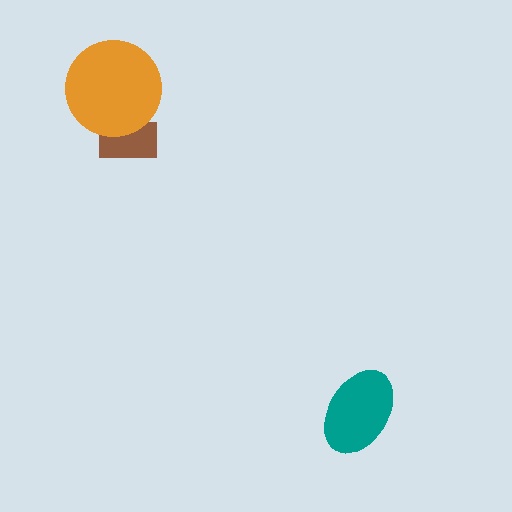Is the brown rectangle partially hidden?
Yes, it is partially covered by another shape.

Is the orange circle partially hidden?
No, no other shape covers it.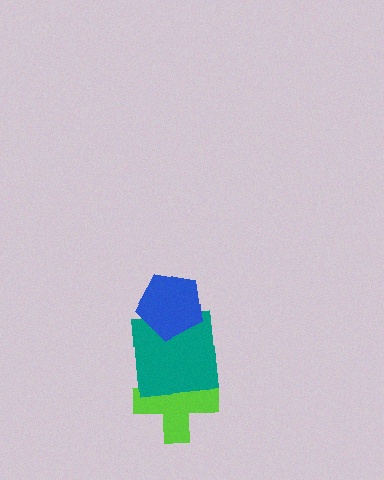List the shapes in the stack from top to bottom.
From top to bottom: the blue pentagon, the teal square, the lime cross.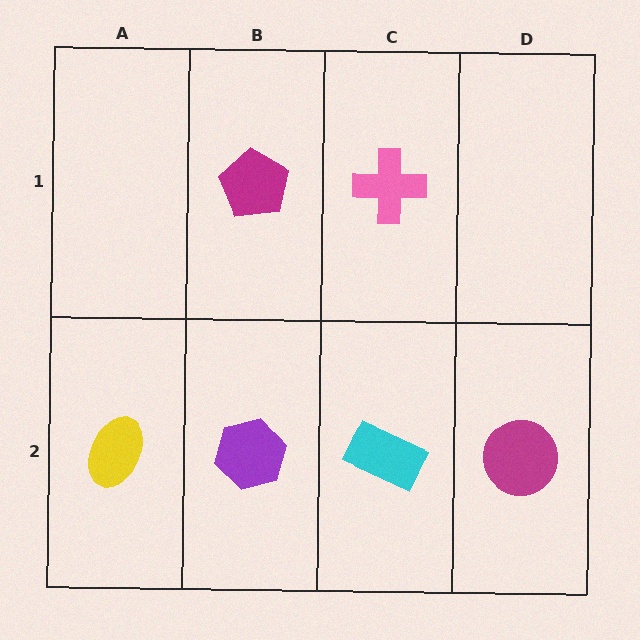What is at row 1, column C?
A pink cross.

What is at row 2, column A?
A yellow ellipse.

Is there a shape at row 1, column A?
No, that cell is empty.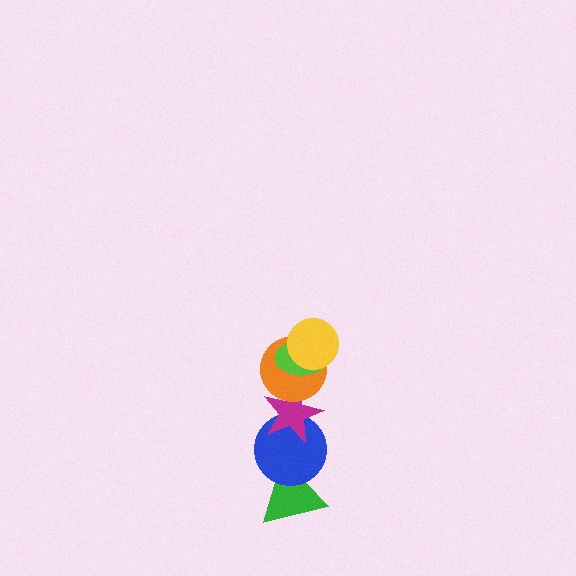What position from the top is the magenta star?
The magenta star is 4th from the top.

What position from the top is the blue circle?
The blue circle is 5th from the top.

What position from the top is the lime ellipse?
The lime ellipse is 2nd from the top.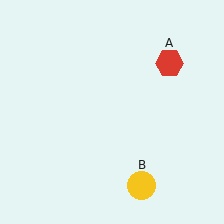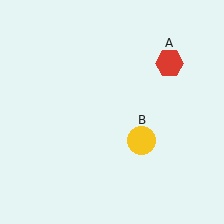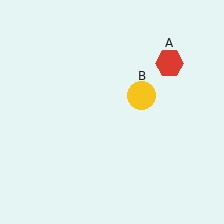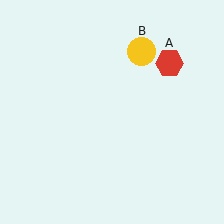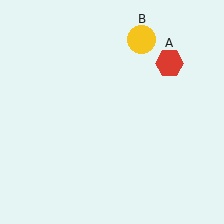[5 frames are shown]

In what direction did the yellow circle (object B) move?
The yellow circle (object B) moved up.